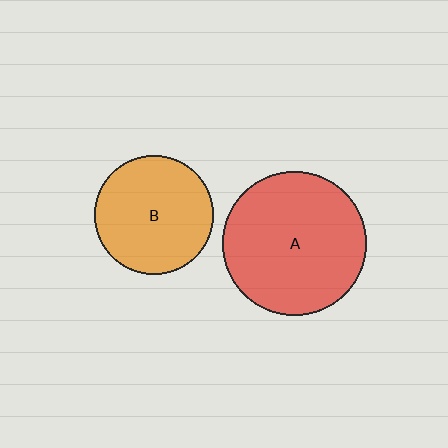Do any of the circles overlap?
No, none of the circles overlap.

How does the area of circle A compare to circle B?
Approximately 1.5 times.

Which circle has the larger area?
Circle A (red).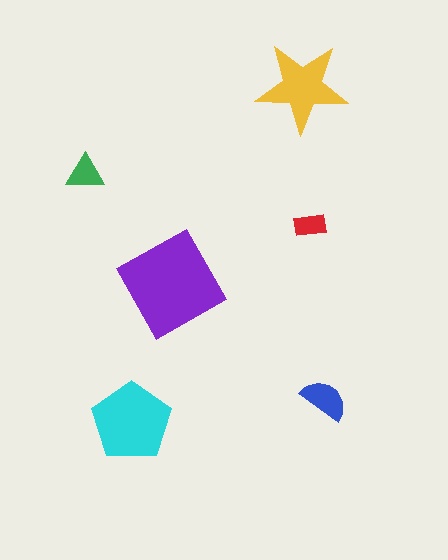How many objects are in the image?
There are 6 objects in the image.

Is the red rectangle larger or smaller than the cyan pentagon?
Smaller.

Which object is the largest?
The purple diamond.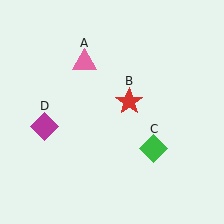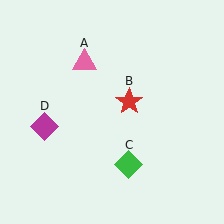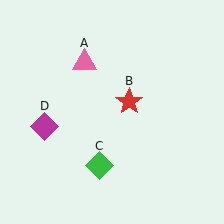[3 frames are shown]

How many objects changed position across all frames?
1 object changed position: green diamond (object C).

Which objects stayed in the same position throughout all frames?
Pink triangle (object A) and red star (object B) and magenta diamond (object D) remained stationary.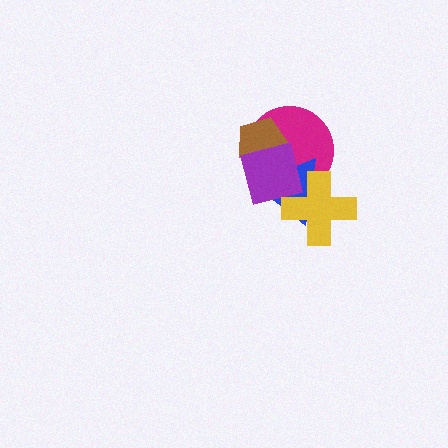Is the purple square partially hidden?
No, no other shape covers it.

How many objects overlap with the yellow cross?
2 objects overlap with the yellow cross.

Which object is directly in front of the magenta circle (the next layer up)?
The brown pentagon is directly in front of the magenta circle.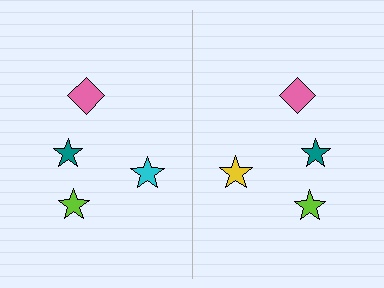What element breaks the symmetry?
The yellow star on the right side breaks the symmetry — its mirror counterpart is cyan.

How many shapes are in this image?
There are 8 shapes in this image.